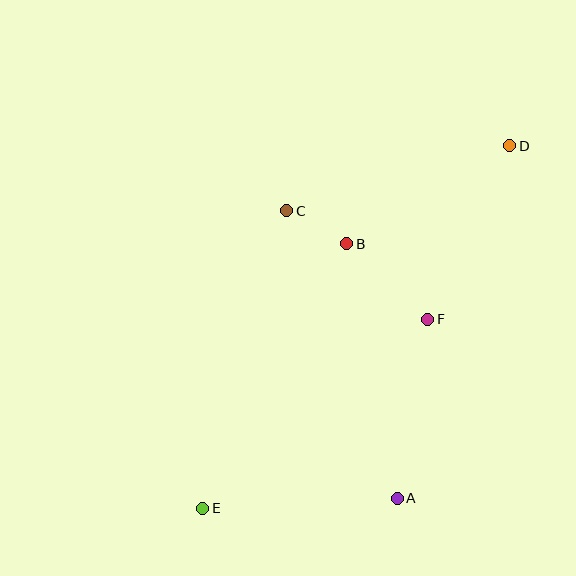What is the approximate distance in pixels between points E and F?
The distance between E and F is approximately 294 pixels.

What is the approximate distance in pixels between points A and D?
The distance between A and D is approximately 370 pixels.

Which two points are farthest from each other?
Points D and E are farthest from each other.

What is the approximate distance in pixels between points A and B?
The distance between A and B is approximately 259 pixels.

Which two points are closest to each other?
Points B and C are closest to each other.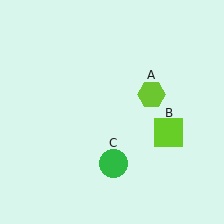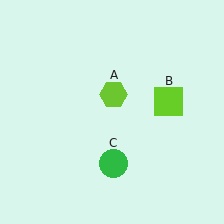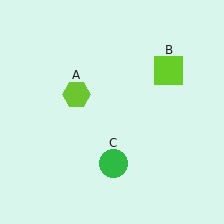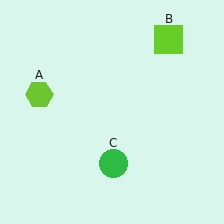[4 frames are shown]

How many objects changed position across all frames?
2 objects changed position: lime hexagon (object A), lime square (object B).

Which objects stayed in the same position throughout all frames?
Green circle (object C) remained stationary.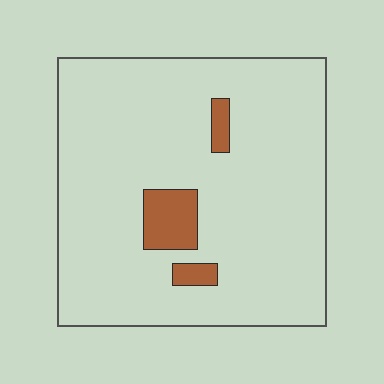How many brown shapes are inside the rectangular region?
3.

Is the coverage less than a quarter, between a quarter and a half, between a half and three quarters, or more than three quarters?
Less than a quarter.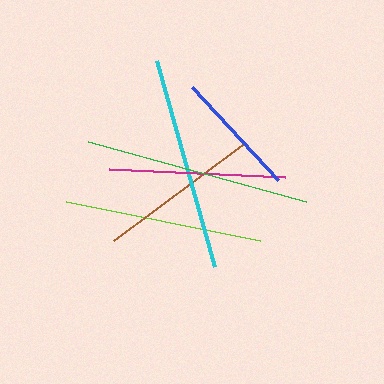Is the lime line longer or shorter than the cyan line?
The cyan line is longer than the lime line.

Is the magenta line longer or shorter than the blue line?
The magenta line is longer than the blue line.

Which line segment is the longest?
The green line is the longest at approximately 225 pixels.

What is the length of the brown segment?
The brown segment is approximately 161 pixels long.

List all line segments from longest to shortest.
From longest to shortest: green, cyan, lime, magenta, brown, blue.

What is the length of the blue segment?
The blue segment is approximately 127 pixels long.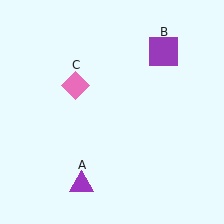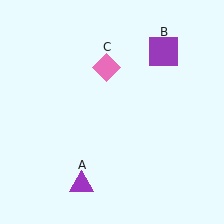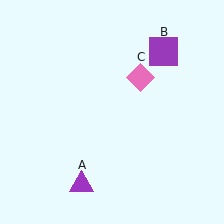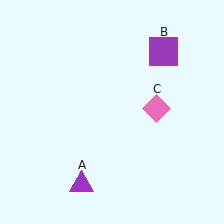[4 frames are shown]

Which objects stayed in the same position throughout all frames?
Purple triangle (object A) and purple square (object B) remained stationary.